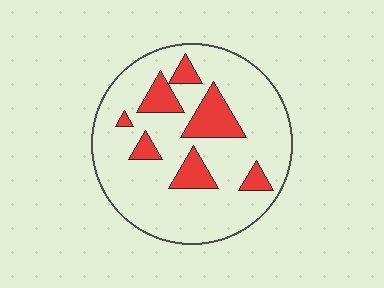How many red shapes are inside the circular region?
7.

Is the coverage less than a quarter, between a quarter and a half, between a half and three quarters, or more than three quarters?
Less than a quarter.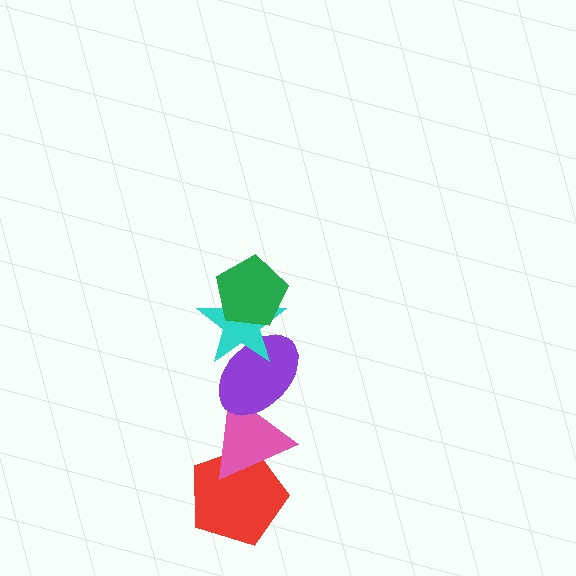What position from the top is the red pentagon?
The red pentagon is 5th from the top.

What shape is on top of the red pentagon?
The pink triangle is on top of the red pentagon.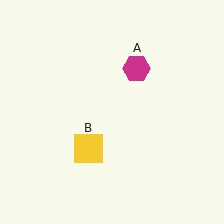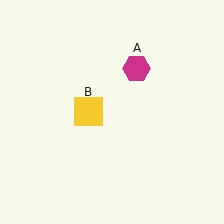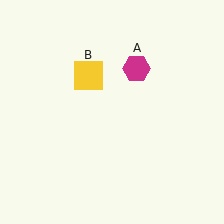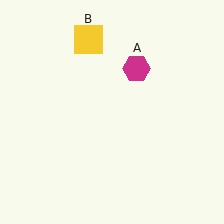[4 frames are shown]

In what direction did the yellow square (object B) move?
The yellow square (object B) moved up.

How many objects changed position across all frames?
1 object changed position: yellow square (object B).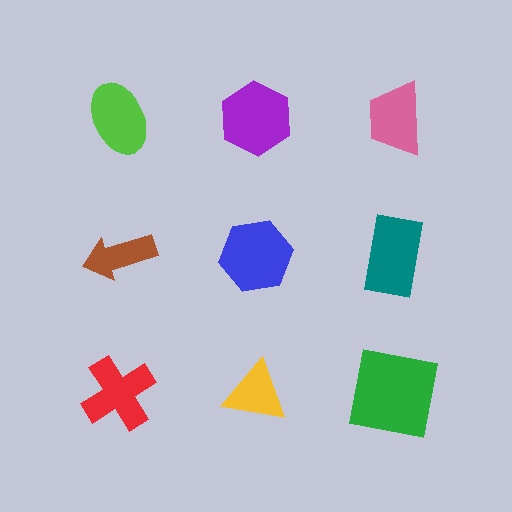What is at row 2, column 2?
A blue hexagon.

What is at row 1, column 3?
A pink trapezoid.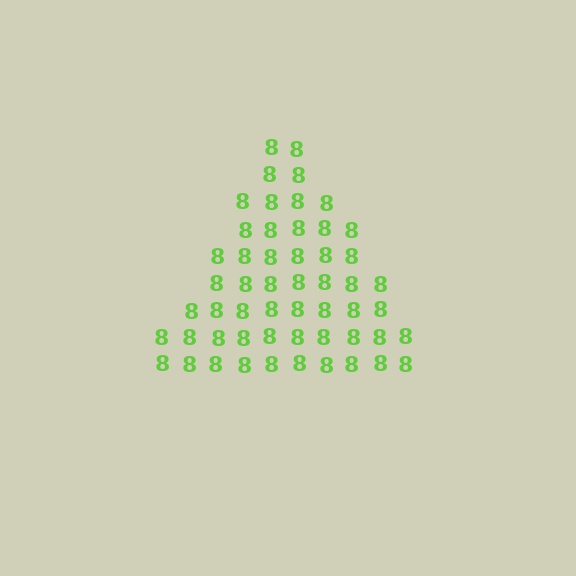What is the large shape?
The large shape is a triangle.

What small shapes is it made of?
It is made of small digit 8's.